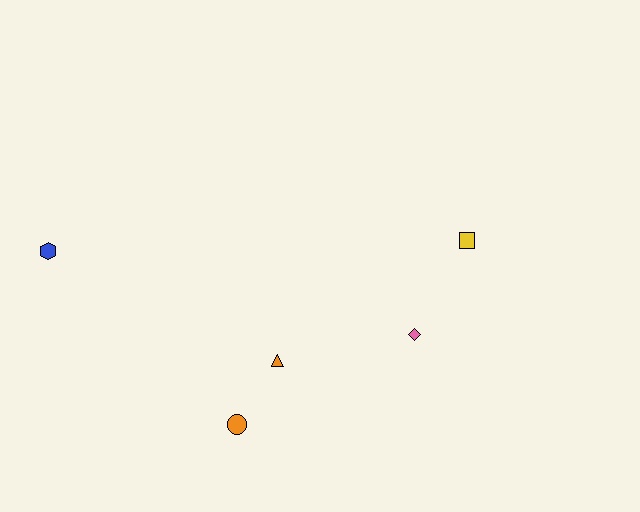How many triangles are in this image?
There is 1 triangle.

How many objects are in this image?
There are 5 objects.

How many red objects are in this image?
There are no red objects.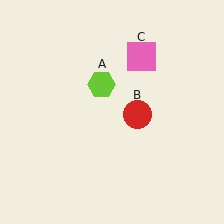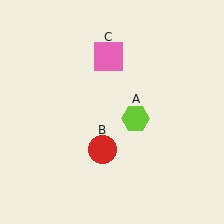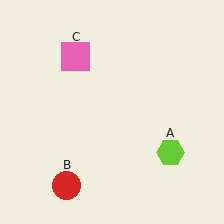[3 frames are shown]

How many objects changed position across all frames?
3 objects changed position: lime hexagon (object A), red circle (object B), pink square (object C).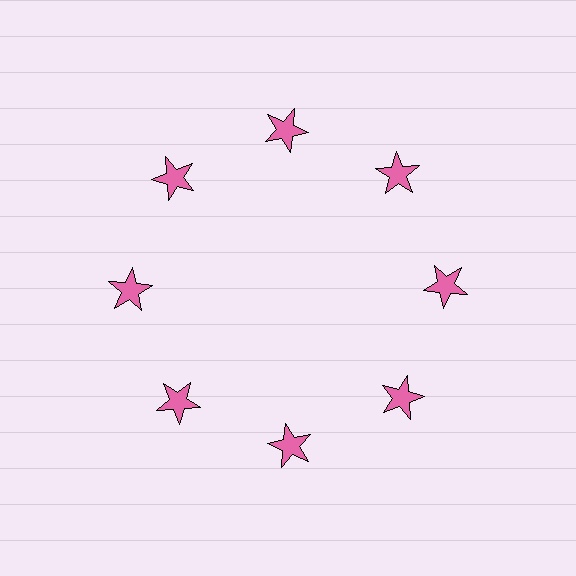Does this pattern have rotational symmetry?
Yes, this pattern has 8-fold rotational symmetry. It looks the same after rotating 45 degrees around the center.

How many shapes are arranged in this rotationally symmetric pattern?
There are 8 shapes, arranged in 8 groups of 1.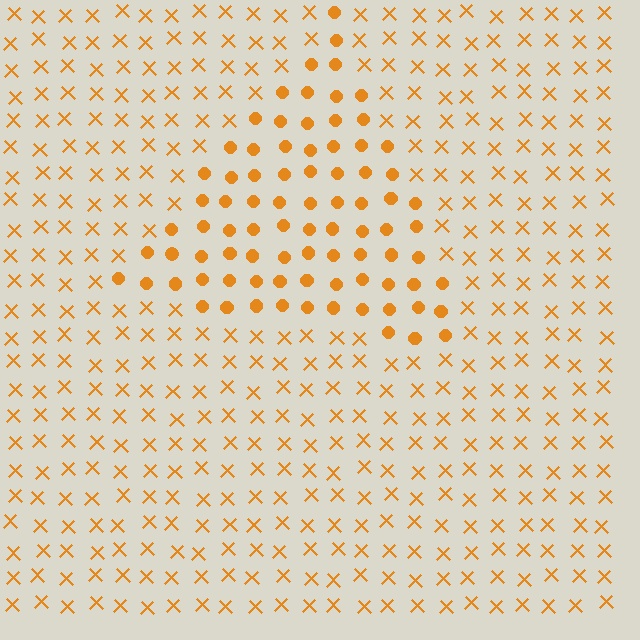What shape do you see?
I see a triangle.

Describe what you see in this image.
The image is filled with small orange elements arranged in a uniform grid. A triangle-shaped region contains circles, while the surrounding area contains X marks. The boundary is defined purely by the change in element shape.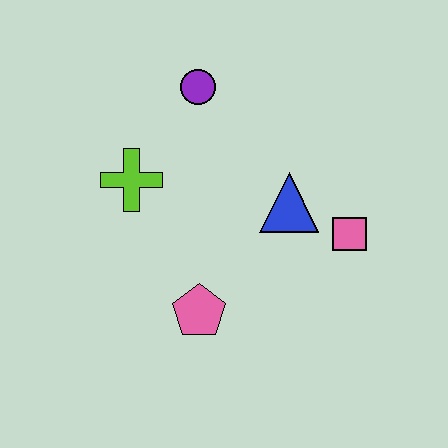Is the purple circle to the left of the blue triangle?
Yes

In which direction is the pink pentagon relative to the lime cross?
The pink pentagon is below the lime cross.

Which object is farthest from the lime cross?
The pink square is farthest from the lime cross.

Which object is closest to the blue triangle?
The pink square is closest to the blue triangle.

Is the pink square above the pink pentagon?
Yes